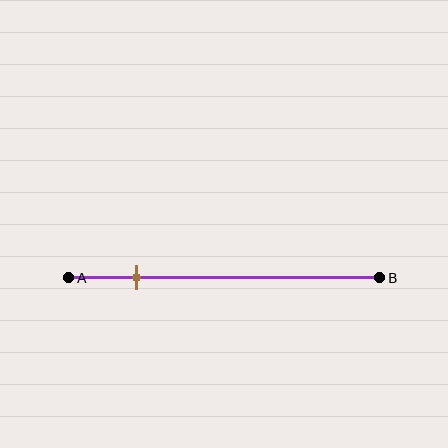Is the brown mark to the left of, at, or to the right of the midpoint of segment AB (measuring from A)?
The brown mark is to the left of the midpoint of segment AB.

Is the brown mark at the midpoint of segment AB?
No, the mark is at about 20% from A, not at the 50% midpoint.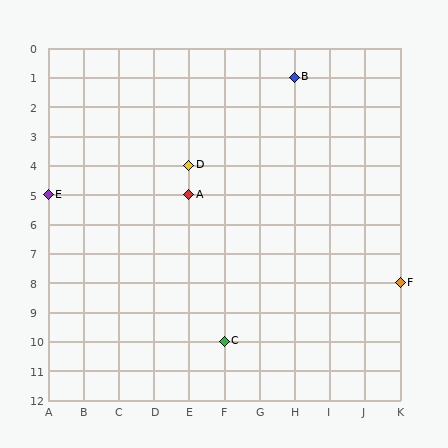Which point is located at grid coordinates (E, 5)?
Point A is at (E, 5).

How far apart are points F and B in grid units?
Points F and B are 3 columns and 7 rows apart (about 7.6 grid units diagonally).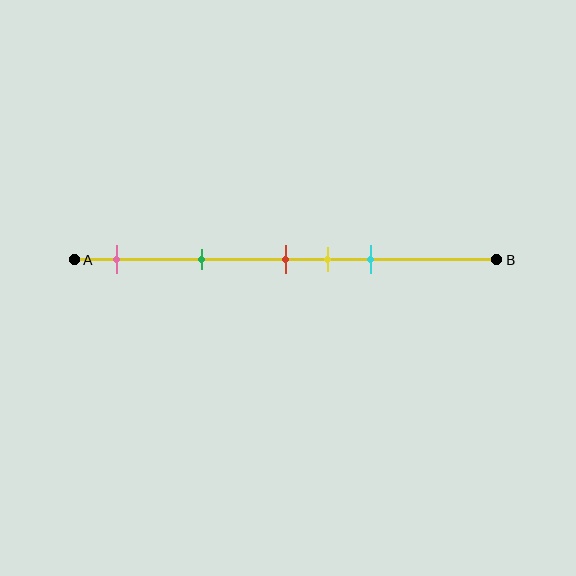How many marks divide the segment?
There are 5 marks dividing the segment.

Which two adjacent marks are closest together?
The red and yellow marks are the closest adjacent pair.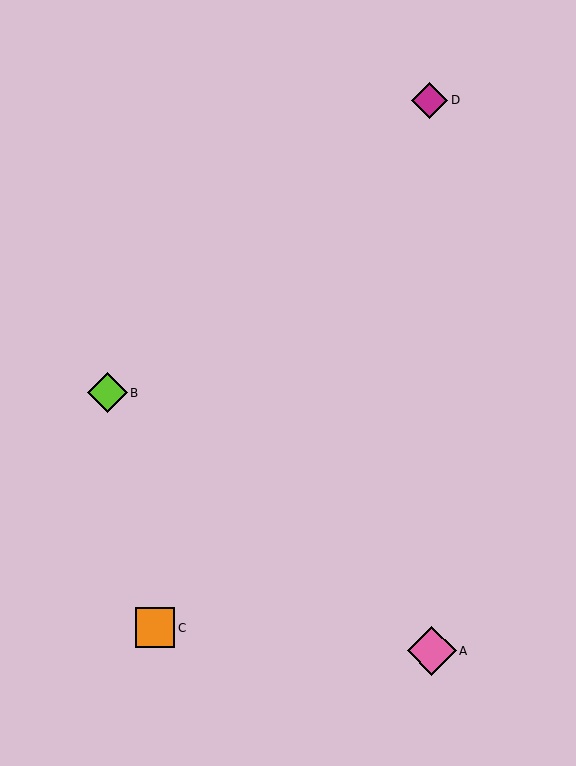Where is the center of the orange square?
The center of the orange square is at (155, 628).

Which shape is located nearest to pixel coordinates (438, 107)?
The magenta diamond (labeled D) at (430, 100) is nearest to that location.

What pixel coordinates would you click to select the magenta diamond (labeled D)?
Click at (430, 100) to select the magenta diamond D.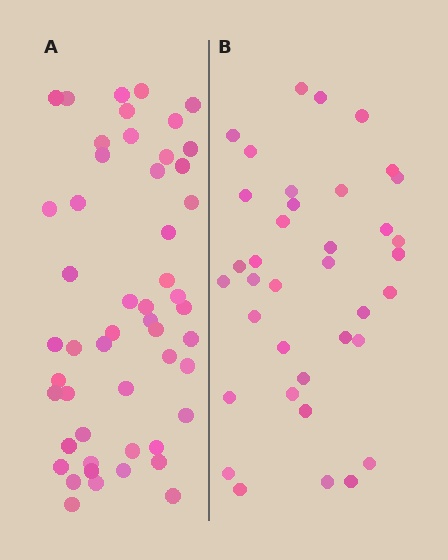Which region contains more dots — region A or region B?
Region A (the left region) has more dots.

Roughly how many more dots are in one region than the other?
Region A has approximately 15 more dots than region B.